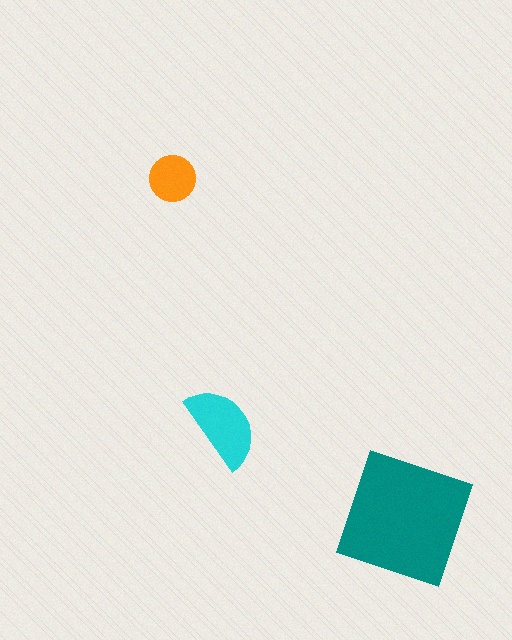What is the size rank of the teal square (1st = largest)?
1st.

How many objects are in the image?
There are 3 objects in the image.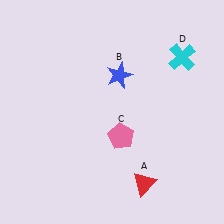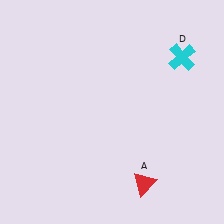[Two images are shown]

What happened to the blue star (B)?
The blue star (B) was removed in Image 2. It was in the top-right area of Image 1.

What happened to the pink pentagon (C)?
The pink pentagon (C) was removed in Image 2. It was in the bottom-right area of Image 1.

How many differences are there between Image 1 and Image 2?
There are 2 differences between the two images.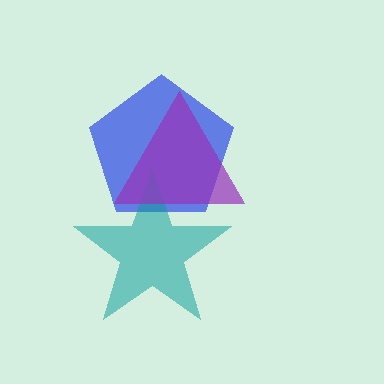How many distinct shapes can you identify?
There are 3 distinct shapes: a blue pentagon, a teal star, a purple triangle.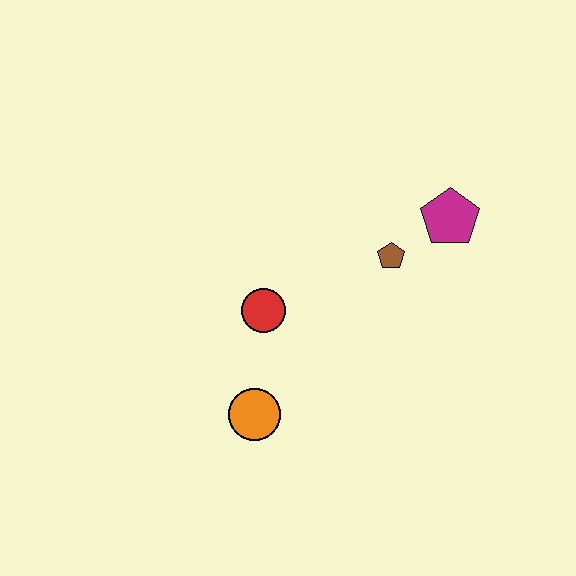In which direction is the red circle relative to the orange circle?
The red circle is above the orange circle.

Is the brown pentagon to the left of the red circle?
No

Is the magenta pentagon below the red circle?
No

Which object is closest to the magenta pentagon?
The brown pentagon is closest to the magenta pentagon.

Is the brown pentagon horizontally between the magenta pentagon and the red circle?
Yes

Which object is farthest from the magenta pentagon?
The orange circle is farthest from the magenta pentagon.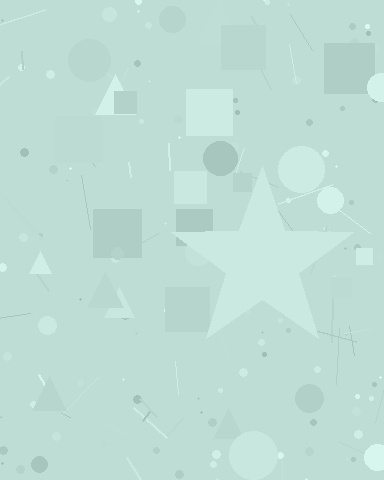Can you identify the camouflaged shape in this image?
The camouflaged shape is a star.